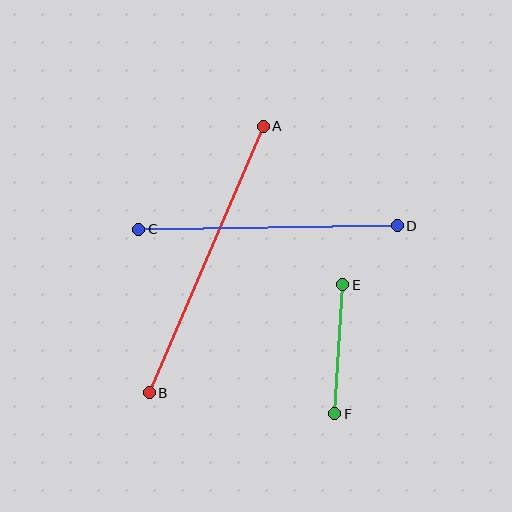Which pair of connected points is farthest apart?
Points A and B are farthest apart.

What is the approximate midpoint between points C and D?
The midpoint is at approximately (268, 228) pixels.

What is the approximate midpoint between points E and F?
The midpoint is at approximately (339, 349) pixels.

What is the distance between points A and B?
The distance is approximately 289 pixels.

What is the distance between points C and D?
The distance is approximately 258 pixels.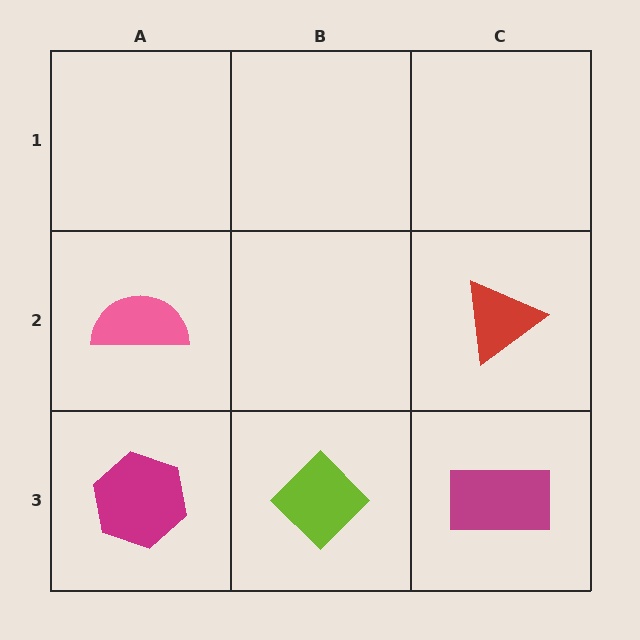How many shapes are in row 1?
0 shapes.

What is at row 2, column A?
A pink semicircle.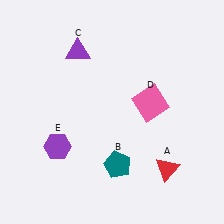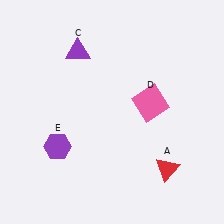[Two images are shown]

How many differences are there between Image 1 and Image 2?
There is 1 difference between the two images.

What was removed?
The teal pentagon (B) was removed in Image 2.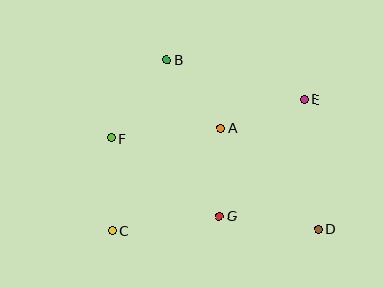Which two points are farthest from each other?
Points C and E are farthest from each other.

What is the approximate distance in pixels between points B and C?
The distance between B and C is approximately 179 pixels.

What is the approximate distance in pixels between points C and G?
The distance between C and G is approximately 108 pixels.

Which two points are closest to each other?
Points A and B are closest to each other.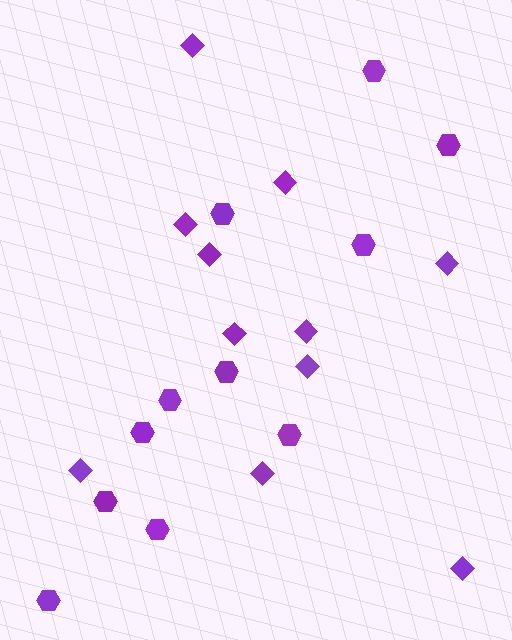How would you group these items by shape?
There are 2 groups: one group of diamonds (11) and one group of hexagons (11).